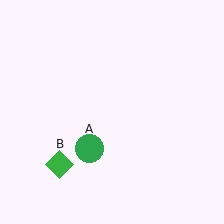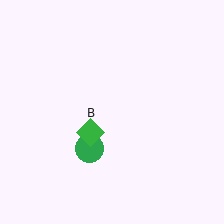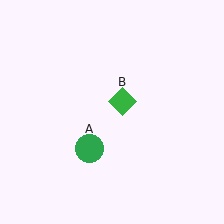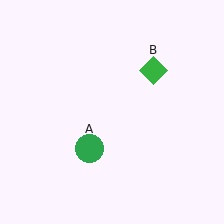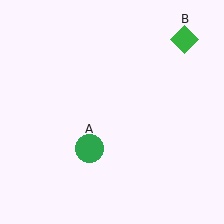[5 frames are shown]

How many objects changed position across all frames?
1 object changed position: green diamond (object B).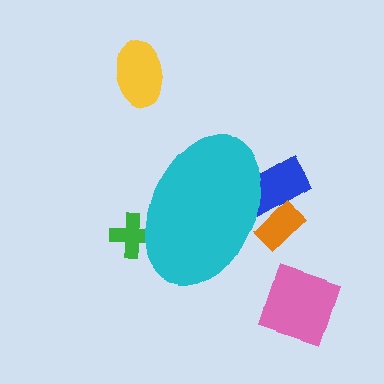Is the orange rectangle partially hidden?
Yes, the orange rectangle is partially hidden behind the cyan ellipse.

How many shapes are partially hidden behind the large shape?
3 shapes are partially hidden.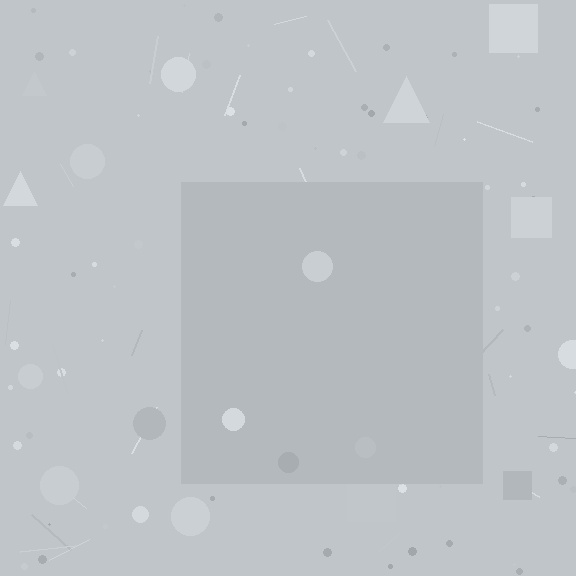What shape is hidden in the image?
A square is hidden in the image.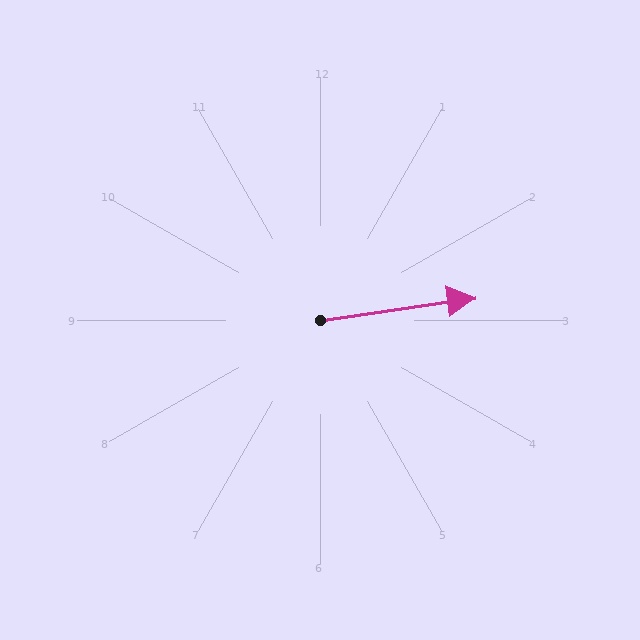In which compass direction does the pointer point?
East.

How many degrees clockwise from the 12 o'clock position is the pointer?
Approximately 82 degrees.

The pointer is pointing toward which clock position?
Roughly 3 o'clock.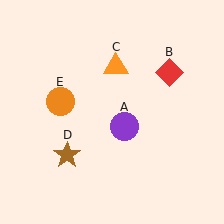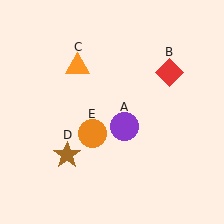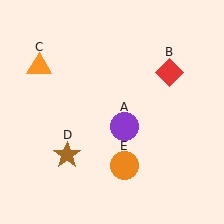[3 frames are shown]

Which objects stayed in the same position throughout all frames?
Purple circle (object A) and red diamond (object B) and brown star (object D) remained stationary.